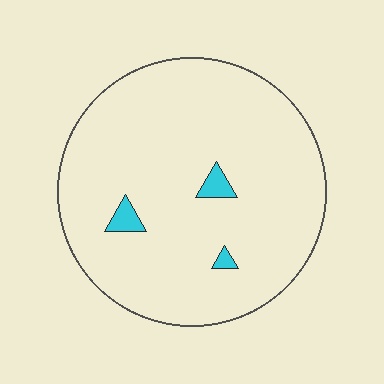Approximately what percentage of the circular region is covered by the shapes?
Approximately 5%.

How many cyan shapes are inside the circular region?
3.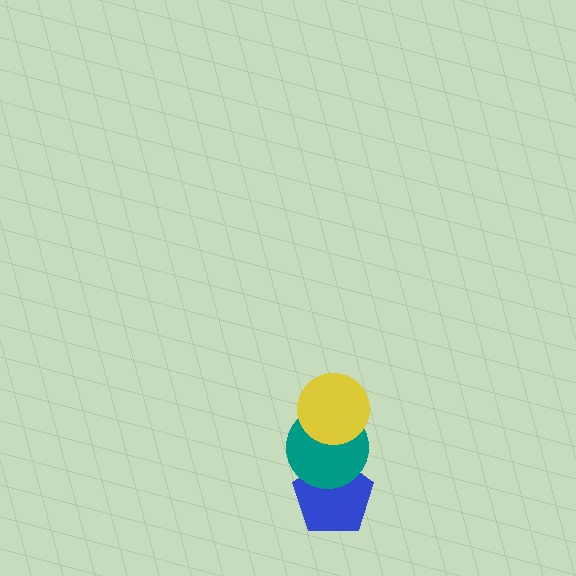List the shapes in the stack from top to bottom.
From top to bottom: the yellow circle, the teal circle, the blue pentagon.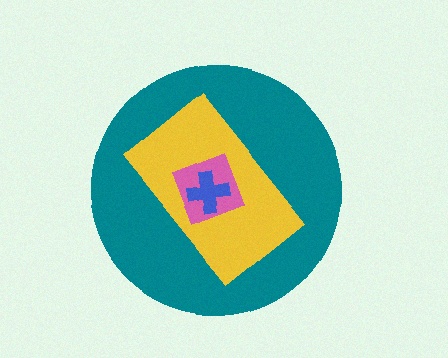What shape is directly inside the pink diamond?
The blue cross.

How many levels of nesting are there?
4.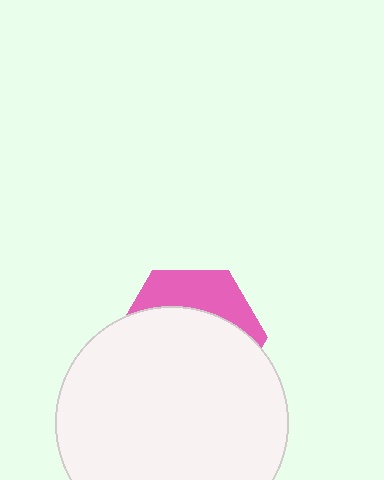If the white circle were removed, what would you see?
You would see the complete pink hexagon.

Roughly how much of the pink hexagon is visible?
A small part of it is visible (roughly 31%).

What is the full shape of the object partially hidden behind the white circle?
The partially hidden object is a pink hexagon.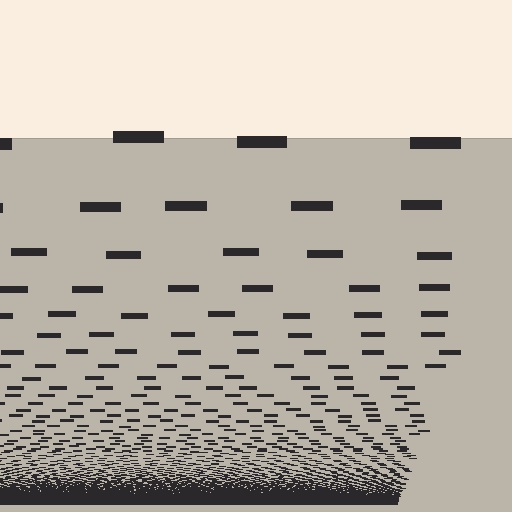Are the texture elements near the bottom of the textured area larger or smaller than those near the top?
Smaller. The gradient is inverted — elements near the bottom are smaller and denser.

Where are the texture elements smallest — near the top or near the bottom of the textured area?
Near the bottom.